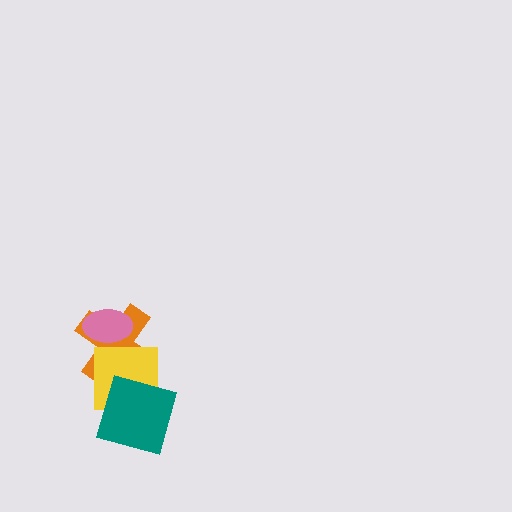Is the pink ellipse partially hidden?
No, no other shape covers it.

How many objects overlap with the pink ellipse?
1 object overlaps with the pink ellipse.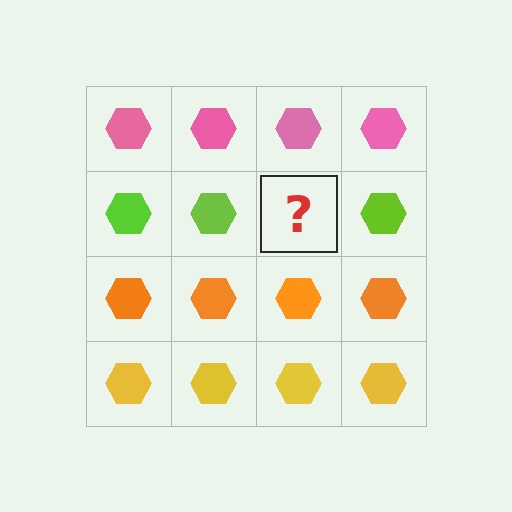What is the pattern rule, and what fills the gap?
The rule is that each row has a consistent color. The gap should be filled with a lime hexagon.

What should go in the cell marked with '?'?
The missing cell should contain a lime hexagon.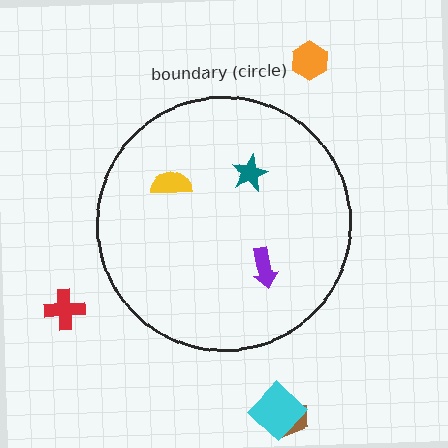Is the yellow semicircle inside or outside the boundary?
Inside.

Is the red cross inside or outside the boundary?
Outside.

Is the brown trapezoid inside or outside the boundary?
Outside.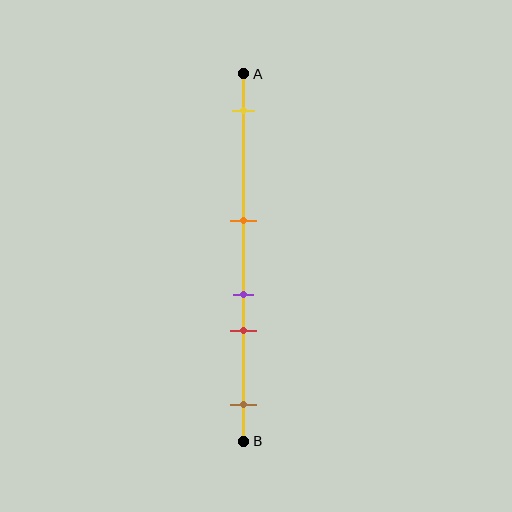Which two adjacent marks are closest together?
The purple and red marks are the closest adjacent pair.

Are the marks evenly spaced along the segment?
No, the marks are not evenly spaced.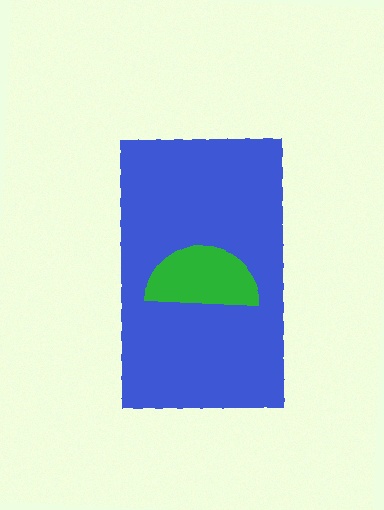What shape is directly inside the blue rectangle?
The green semicircle.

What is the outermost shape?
The blue rectangle.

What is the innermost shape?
The green semicircle.